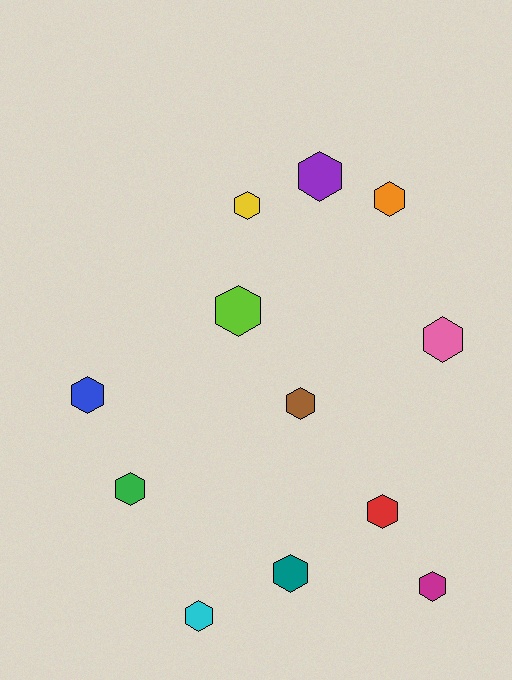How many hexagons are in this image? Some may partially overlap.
There are 12 hexagons.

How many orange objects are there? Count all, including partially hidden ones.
There is 1 orange object.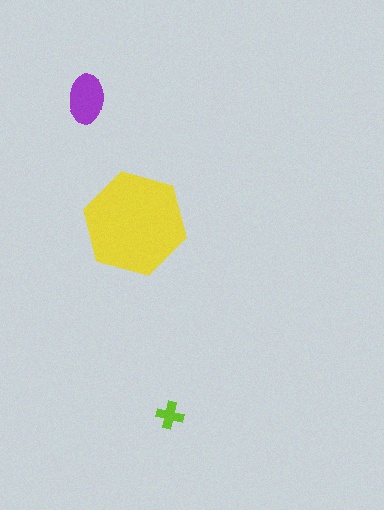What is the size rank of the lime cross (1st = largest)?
3rd.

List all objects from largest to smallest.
The yellow hexagon, the purple ellipse, the lime cross.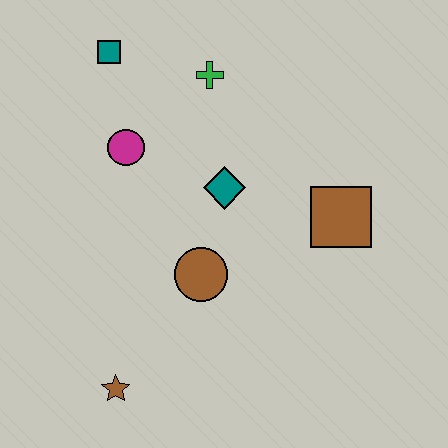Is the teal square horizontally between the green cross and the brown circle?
No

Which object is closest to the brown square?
The teal diamond is closest to the brown square.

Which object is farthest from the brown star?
The teal square is farthest from the brown star.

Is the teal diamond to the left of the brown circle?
No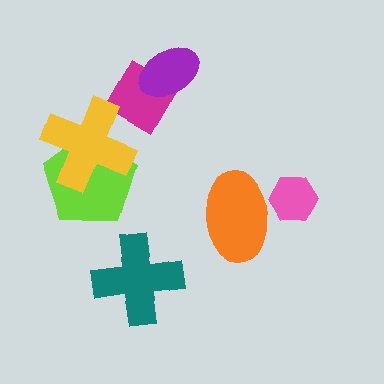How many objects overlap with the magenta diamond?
1 object overlaps with the magenta diamond.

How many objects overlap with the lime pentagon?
1 object overlaps with the lime pentagon.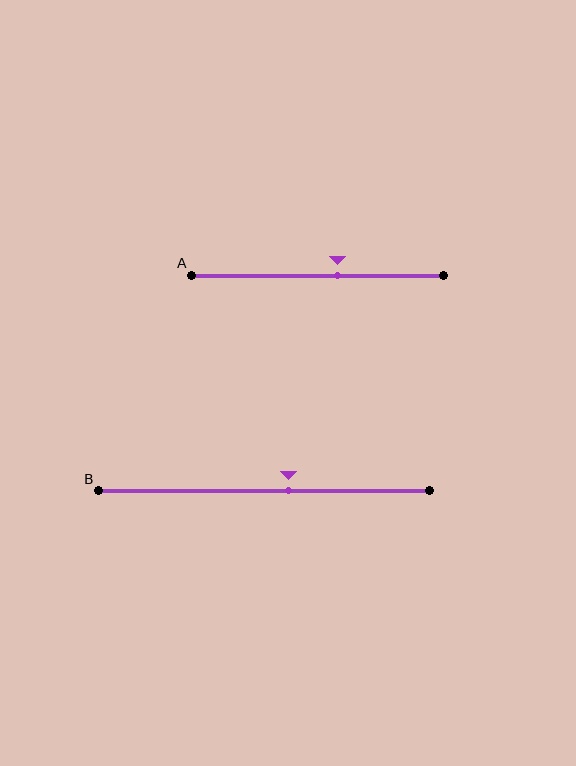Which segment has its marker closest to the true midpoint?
Segment B has its marker closest to the true midpoint.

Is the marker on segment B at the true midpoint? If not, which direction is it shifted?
No, the marker on segment B is shifted to the right by about 7% of the segment length.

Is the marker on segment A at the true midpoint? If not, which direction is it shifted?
No, the marker on segment A is shifted to the right by about 8% of the segment length.